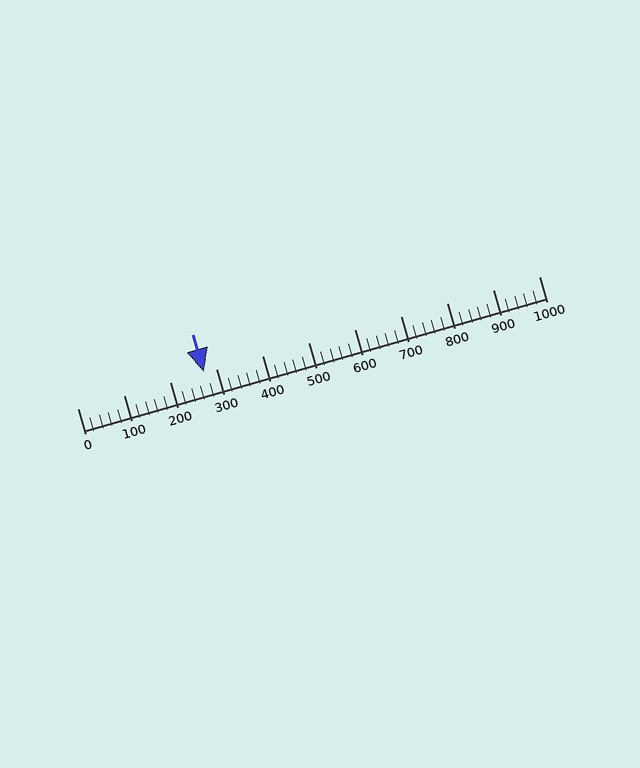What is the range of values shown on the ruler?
The ruler shows values from 0 to 1000.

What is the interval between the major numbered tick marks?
The major tick marks are spaced 100 units apart.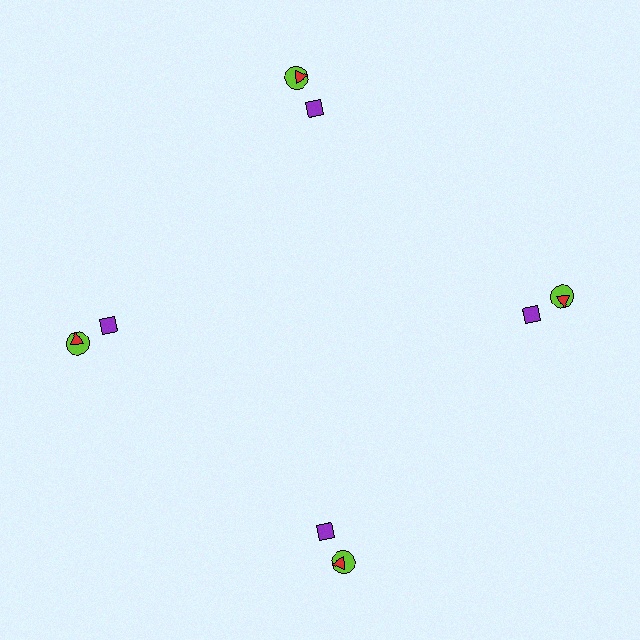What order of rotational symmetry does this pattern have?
This pattern has 4-fold rotational symmetry.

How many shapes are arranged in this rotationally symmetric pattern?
There are 12 shapes, arranged in 4 groups of 3.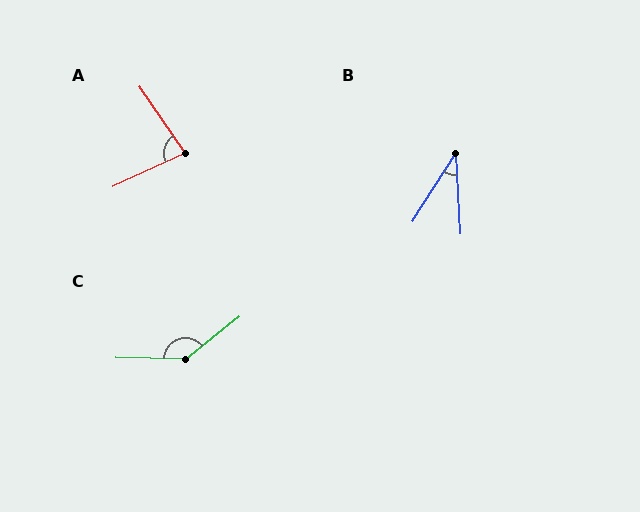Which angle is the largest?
C, at approximately 140 degrees.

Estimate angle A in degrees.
Approximately 80 degrees.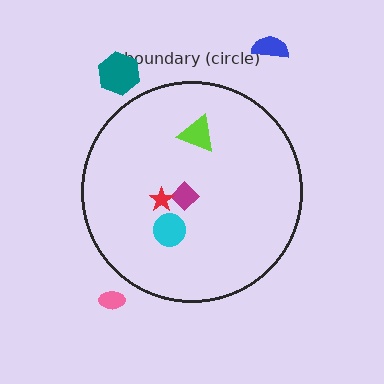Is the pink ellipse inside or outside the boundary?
Outside.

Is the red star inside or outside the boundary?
Inside.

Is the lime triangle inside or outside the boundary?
Inside.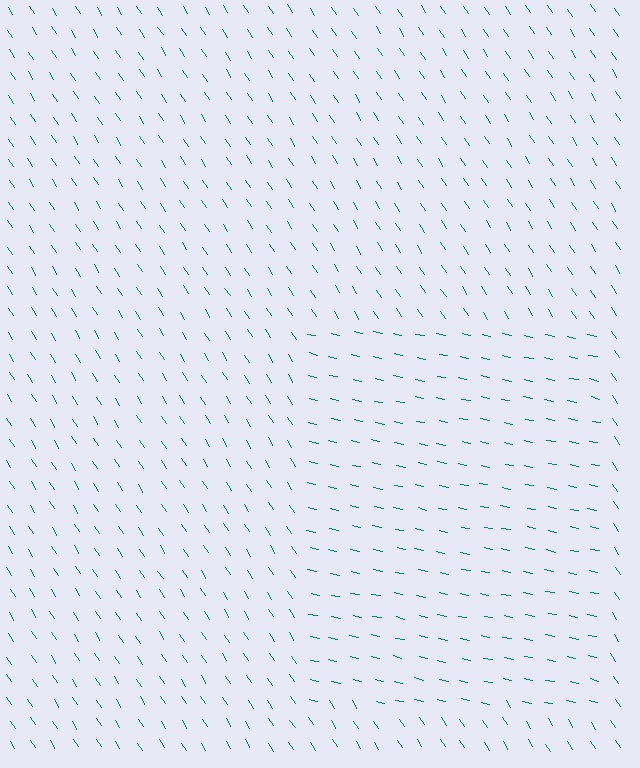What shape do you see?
I see a rectangle.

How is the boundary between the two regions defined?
The boundary is defined purely by a change in line orientation (approximately 45 degrees difference). All lines are the same color and thickness.